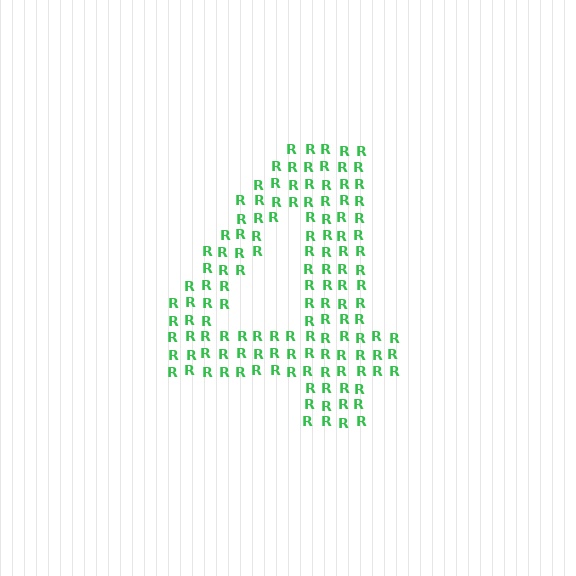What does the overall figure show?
The overall figure shows the digit 4.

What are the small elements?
The small elements are letter R's.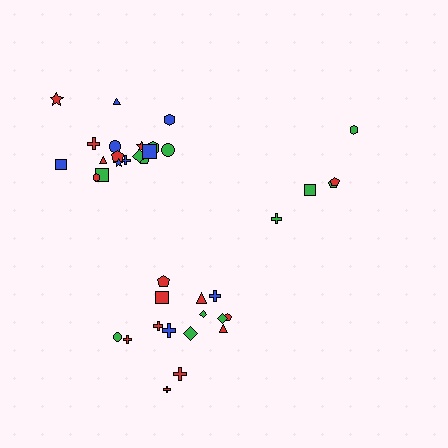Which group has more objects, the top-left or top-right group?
The top-left group.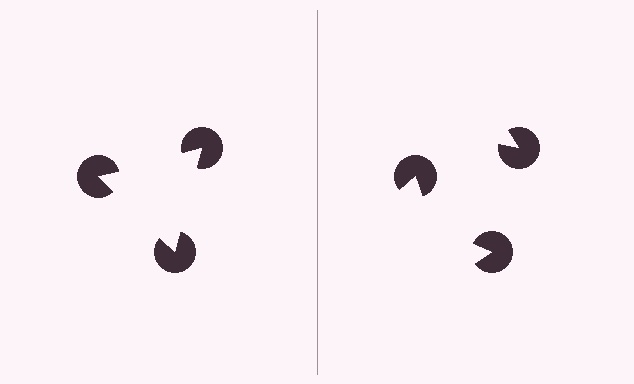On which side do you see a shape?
An illusory triangle appears on the left side. On the right side the wedge cuts are rotated, so no coherent shape forms.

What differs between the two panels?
The pac-man discs are positioned identically on both sides; only the wedge orientations differ. On the left they align to a triangle; on the right they are misaligned.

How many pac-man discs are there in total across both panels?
6 — 3 on each side.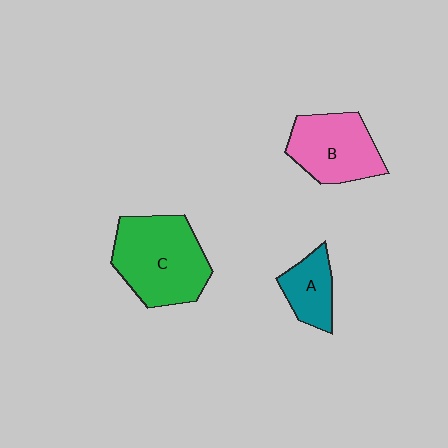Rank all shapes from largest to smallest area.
From largest to smallest: C (green), B (pink), A (teal).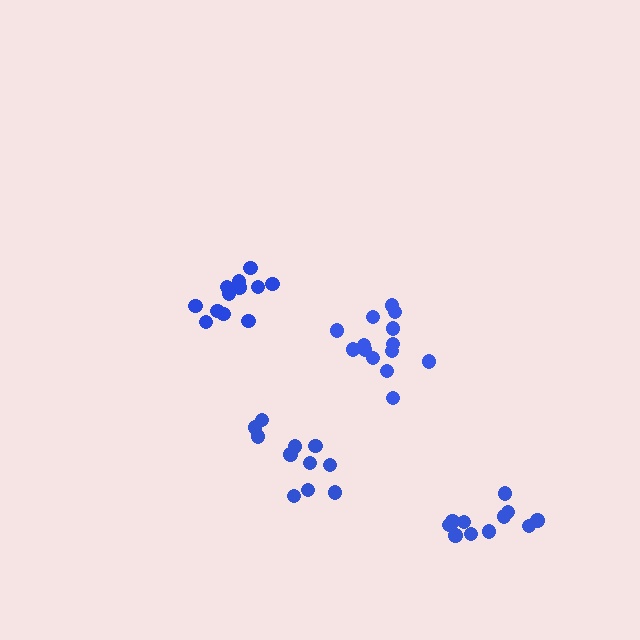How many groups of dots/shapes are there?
There are 4 groups.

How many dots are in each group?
Group 1: 12 dots, Group 2: 11 dots, Group 3: 14 dots, Group 4: 11 dots (48 total).